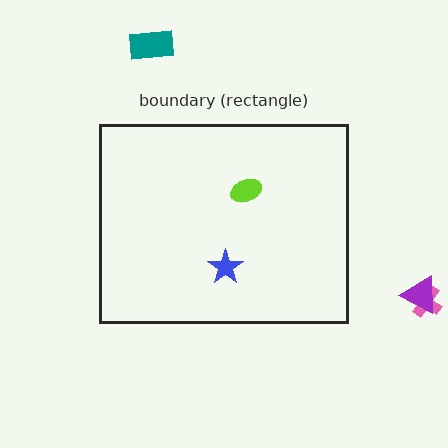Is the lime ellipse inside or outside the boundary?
Inside.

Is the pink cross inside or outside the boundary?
Outside.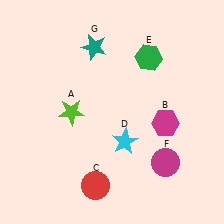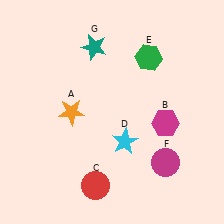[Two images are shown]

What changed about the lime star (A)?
In Image 1, A is lime. In Image 2, it changed to orange.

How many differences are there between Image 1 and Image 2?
There is 1 difference between the two images.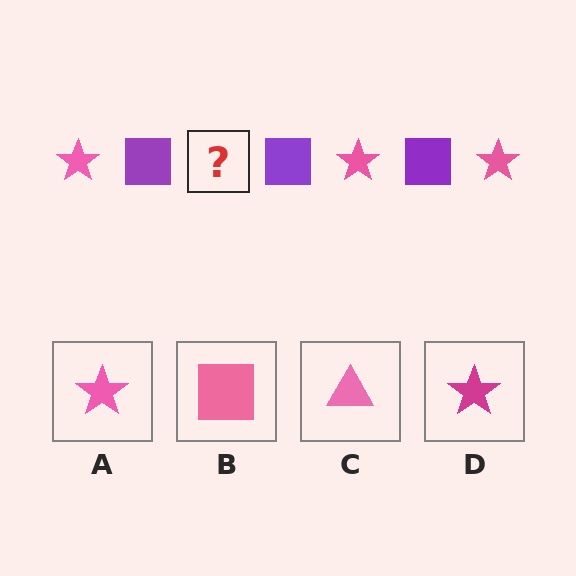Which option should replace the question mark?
Option A.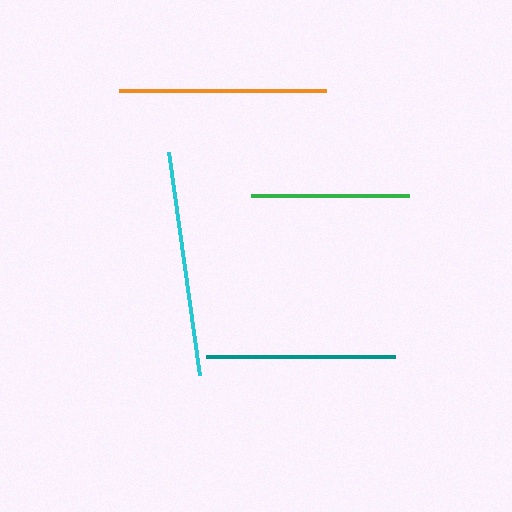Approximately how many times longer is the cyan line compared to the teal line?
The cyan line is approximately 1.2 times the length of the teal line.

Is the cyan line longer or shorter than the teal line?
The cyan line is longer than the teal line.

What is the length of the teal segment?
The teal segment is approximately 190 pixels long.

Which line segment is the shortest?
The green line is the shortest at approximately 158 pixels.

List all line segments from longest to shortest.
From longest to shortest: cyan, orange, teal, green.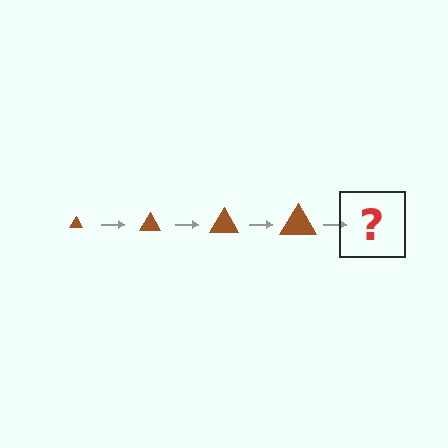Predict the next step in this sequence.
The next step is a brown triangle, larger than the previous one.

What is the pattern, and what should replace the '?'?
The pattern is that the triangle gets progressively larger each step. The '?' should be a brown triangle, larger than the previous one.